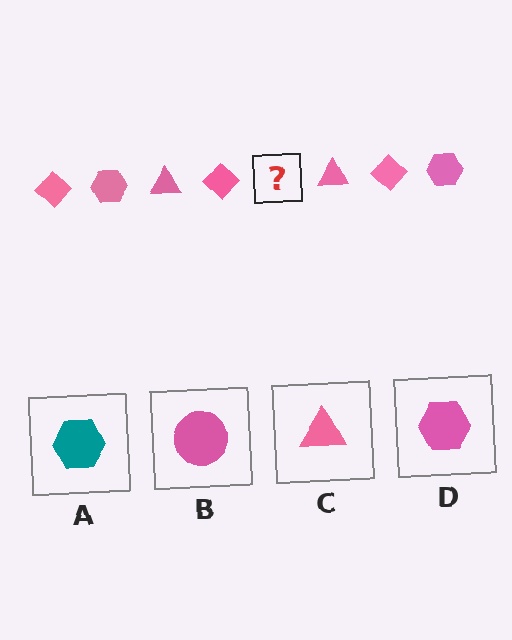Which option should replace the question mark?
Option D.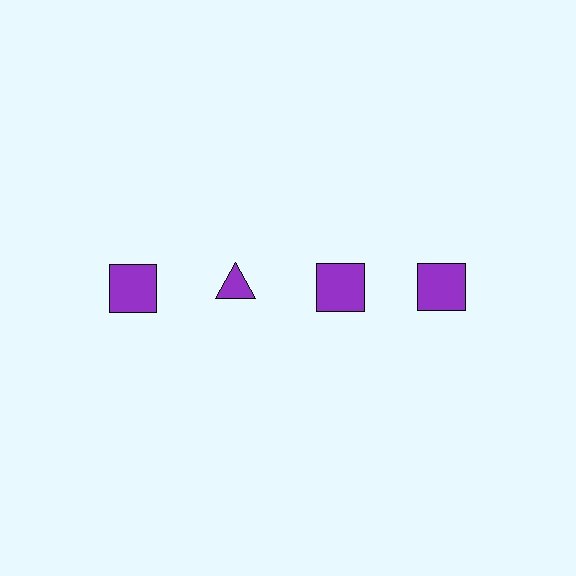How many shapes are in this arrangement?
There are 4 shapes arranged in a grid pattern.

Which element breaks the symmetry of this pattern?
The purple triangle in the top row, second from left column breaks the symmetry. All other shapes are purple squares.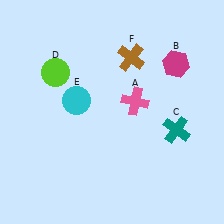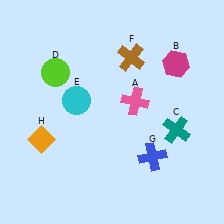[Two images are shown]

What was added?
A blue cross (G), an orange diamond (H) were added in Image 2.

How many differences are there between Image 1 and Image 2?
There are 2 differences between the two images.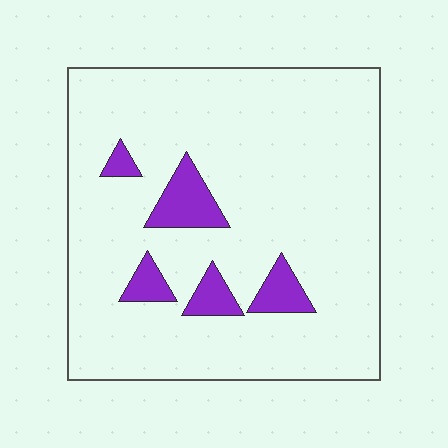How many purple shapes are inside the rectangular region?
5.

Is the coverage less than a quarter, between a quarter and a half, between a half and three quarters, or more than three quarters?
Less than a quarter.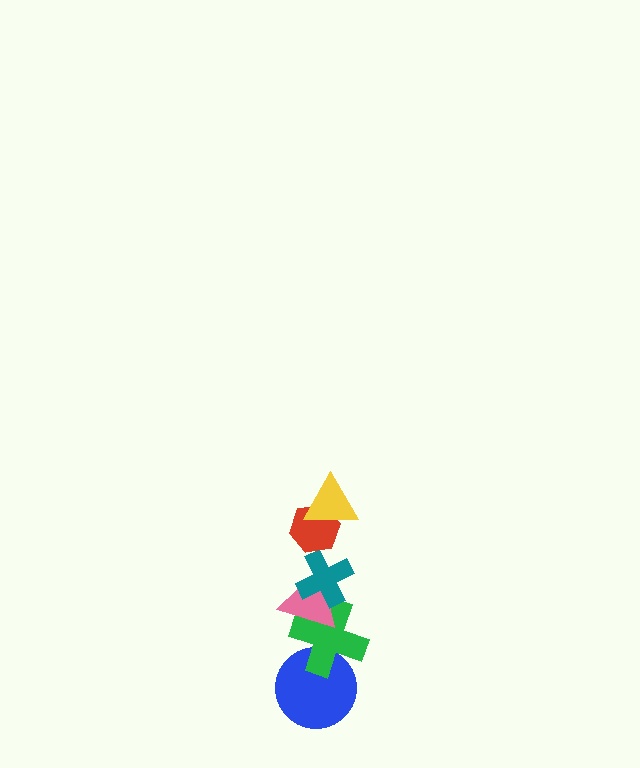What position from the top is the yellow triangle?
The yellow triangle is 1st from the top.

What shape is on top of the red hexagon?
The yellow triangle is on top of the red hexagon.